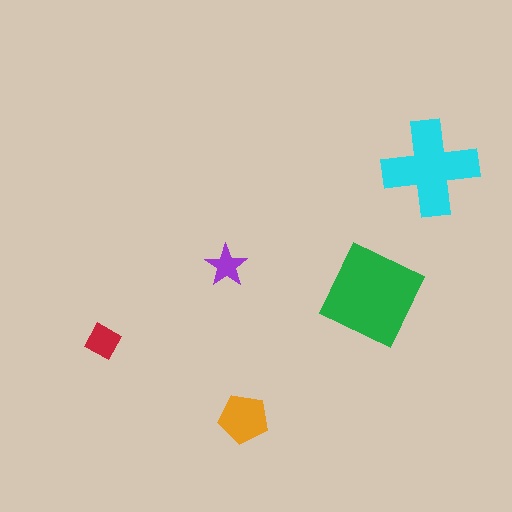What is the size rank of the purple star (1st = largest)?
5th.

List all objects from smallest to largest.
The purple star, the red square, the orange pentagon, the cyan cross, the green diamond.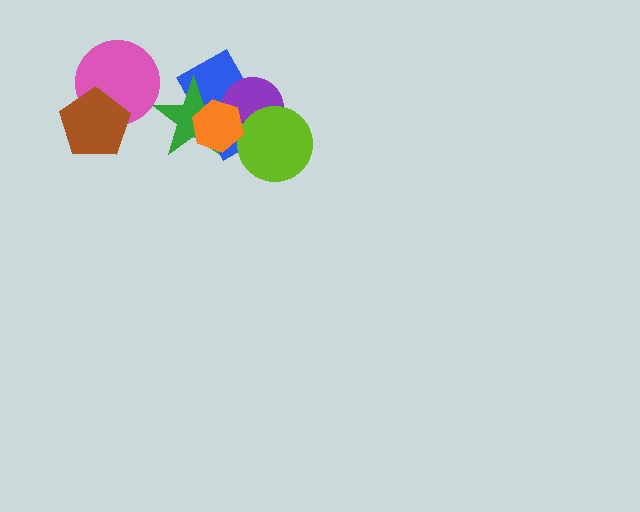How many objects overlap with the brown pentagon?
1 object overlaps with the brown pentagon.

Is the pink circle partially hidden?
Yes, it is partially covered by another shape.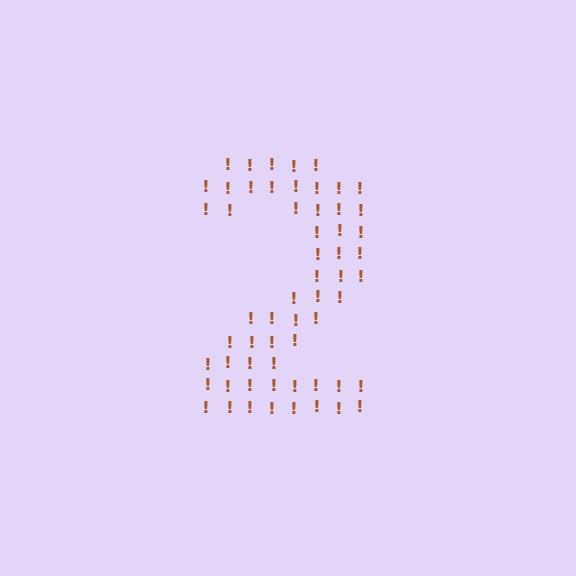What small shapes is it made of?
It is made of small exclamation marks.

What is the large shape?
The large shape is the digit 2.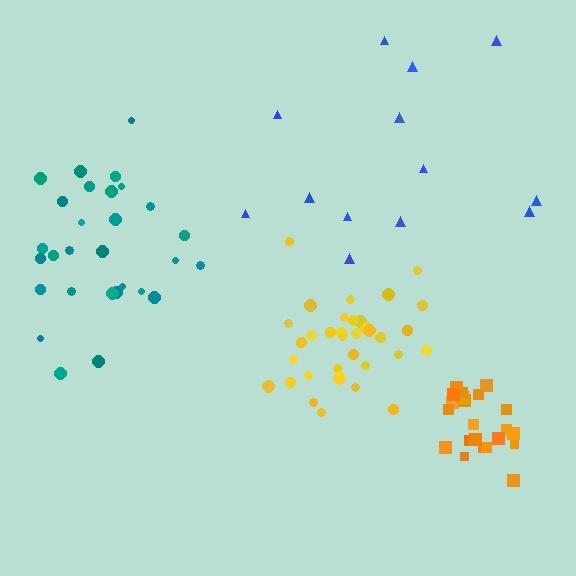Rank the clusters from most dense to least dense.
yellow, orange, teal, blue.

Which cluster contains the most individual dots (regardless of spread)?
Yellow (35).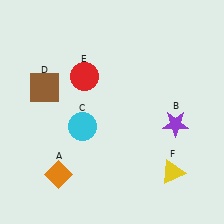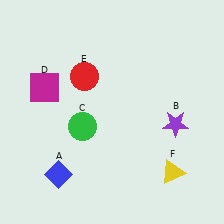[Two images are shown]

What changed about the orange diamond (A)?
In Image 1, A is orange. In Image 2, it changed to blue.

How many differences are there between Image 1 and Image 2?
There are 3 differences between the two images.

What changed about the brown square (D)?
In Image 1, D is brown. In Image 2, it changed to magenta.